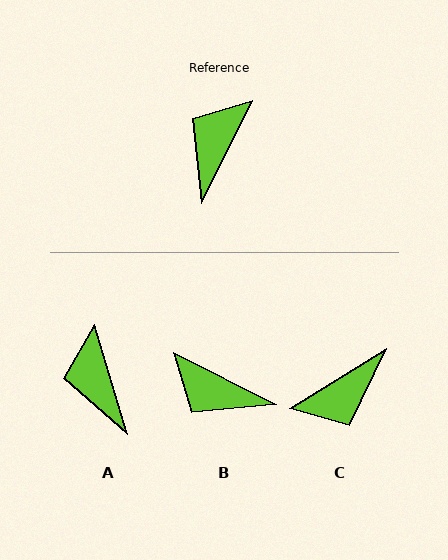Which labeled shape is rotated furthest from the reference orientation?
C, about 148 degrees away.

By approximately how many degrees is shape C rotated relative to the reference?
Approximately 148 degrees counter-clockwise.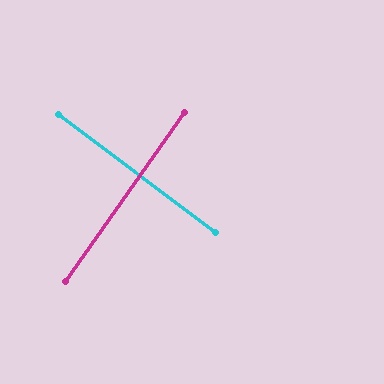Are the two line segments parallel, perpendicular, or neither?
Perpendicular — they meet at approximately 88°.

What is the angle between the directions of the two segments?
Approximately 88 degrees.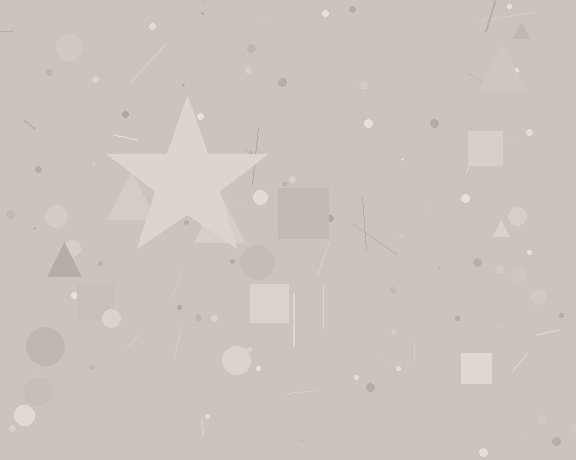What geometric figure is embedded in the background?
A star is embedded in the background.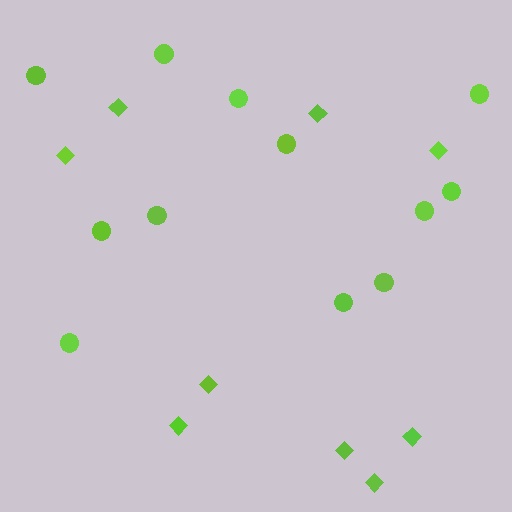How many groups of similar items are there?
There are 2 groups: one group of diamonds (9) and one group of circles (12).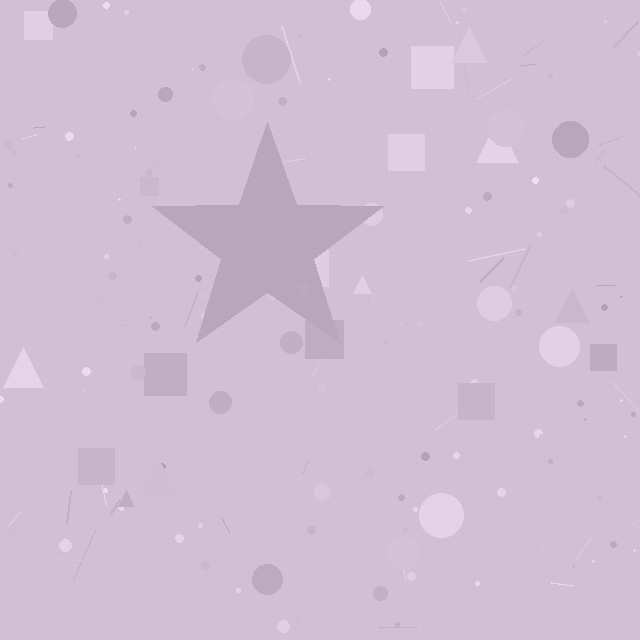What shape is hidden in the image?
A star is hidden in the image.